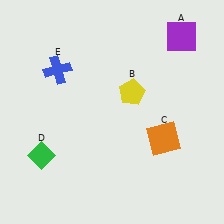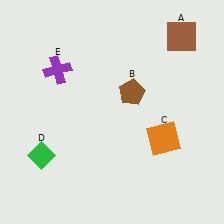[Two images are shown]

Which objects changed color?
A changed from purple to brown. B changed from yellow to brown. E changed from blue to purple.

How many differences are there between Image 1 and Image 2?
There are 3 differences between the two images.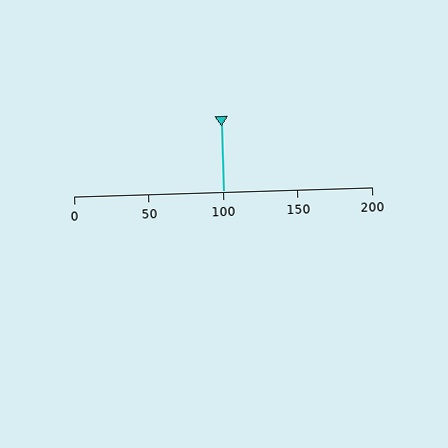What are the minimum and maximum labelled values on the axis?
The axis runs from 0 to 200.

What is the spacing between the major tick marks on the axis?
The major ticks are spaced 50 apart.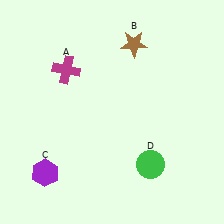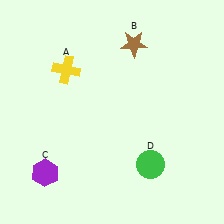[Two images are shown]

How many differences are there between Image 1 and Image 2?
There is 1 difference between the two images.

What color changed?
The cross (A) changed from magenta in Image 1 to yellow in Image 2.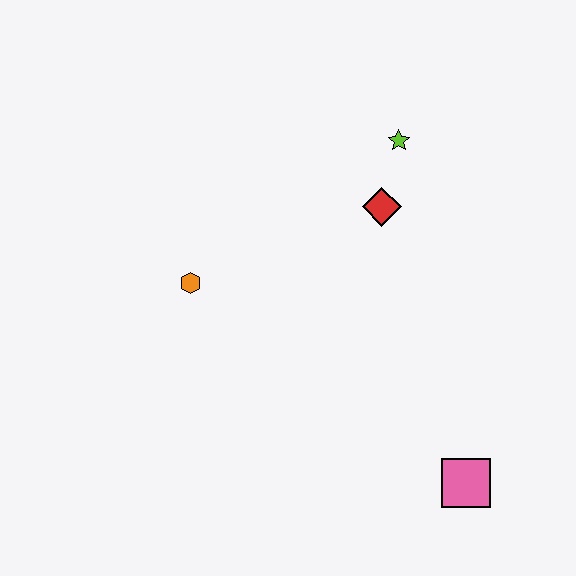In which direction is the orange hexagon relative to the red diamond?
The orange hexagon is to the left of the red diamond.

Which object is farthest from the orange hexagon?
The pink square is farthest from the orange hexagon.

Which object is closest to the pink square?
The red diamond is closest to the pink square.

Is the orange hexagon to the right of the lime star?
No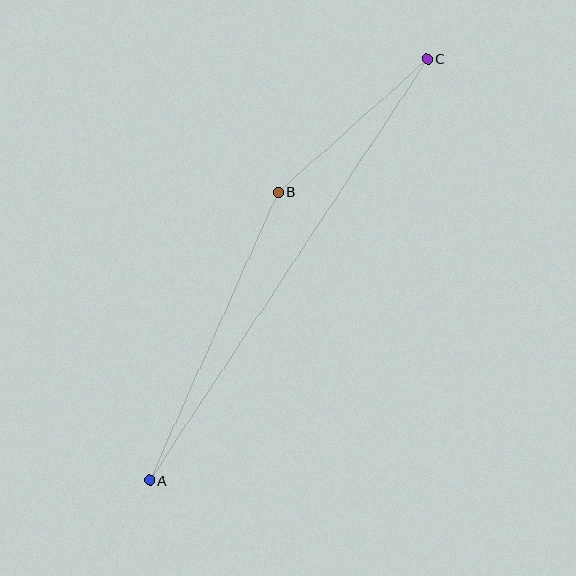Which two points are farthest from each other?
Points A and C are farthest from each other.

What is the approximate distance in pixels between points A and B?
The distance between A and B is approximately 315 pixels.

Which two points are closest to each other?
Points B and C are closest to each other.